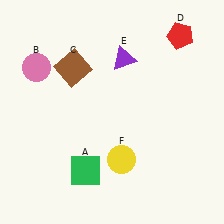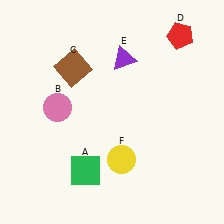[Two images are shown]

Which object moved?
The pink circle (B) moved down.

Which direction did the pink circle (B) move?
The pink circle (B) moved down.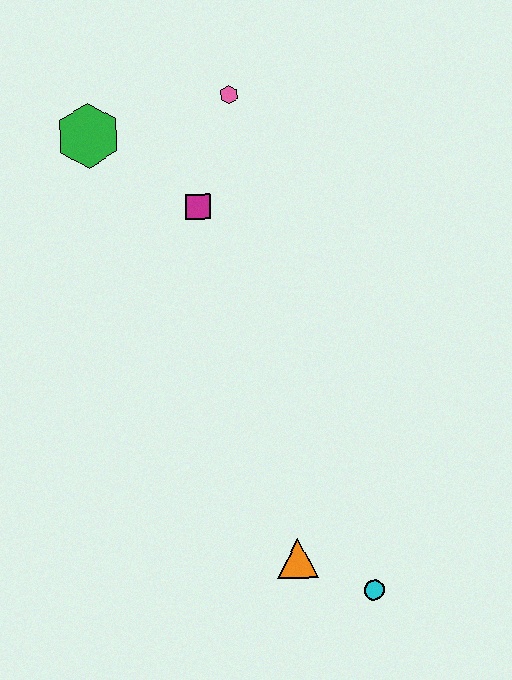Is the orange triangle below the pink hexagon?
Yes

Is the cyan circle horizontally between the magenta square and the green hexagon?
No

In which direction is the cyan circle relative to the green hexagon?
The cyan circle is below the green hexagon.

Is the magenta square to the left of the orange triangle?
Yes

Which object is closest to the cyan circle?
The orange triangle is closest to the cyan circle.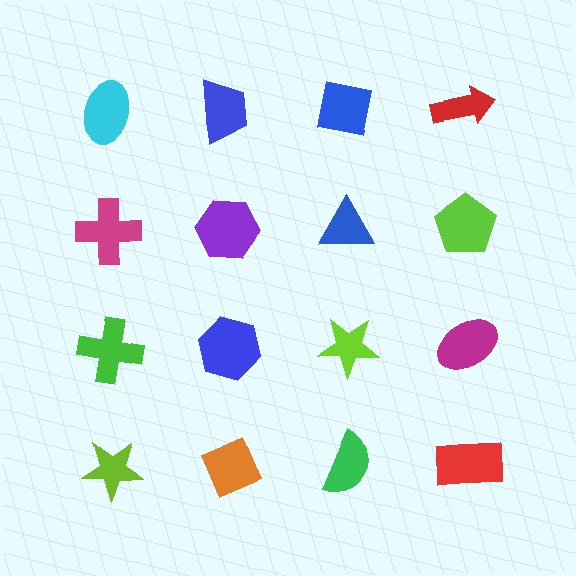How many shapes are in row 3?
4 shapes.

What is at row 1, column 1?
A cyan ellipse.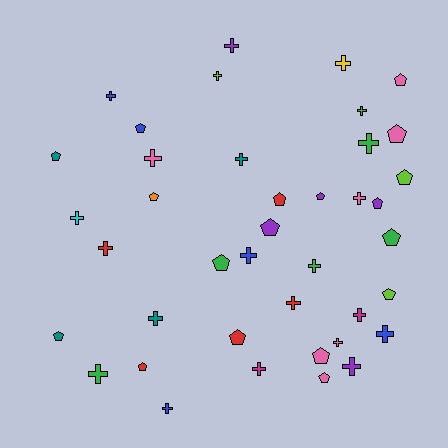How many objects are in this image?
There are 40 objects.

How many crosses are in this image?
There are 22 crosses.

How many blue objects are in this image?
There are 5 blue objects.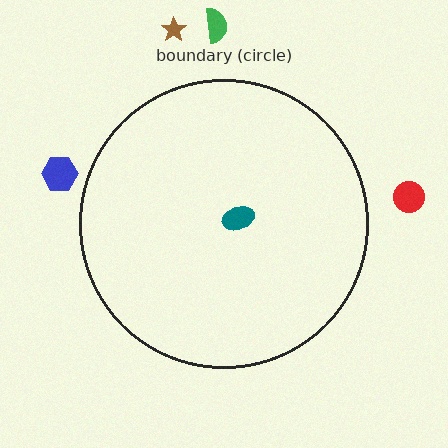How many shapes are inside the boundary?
1 inside, 4 outside.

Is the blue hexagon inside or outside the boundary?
Outside.